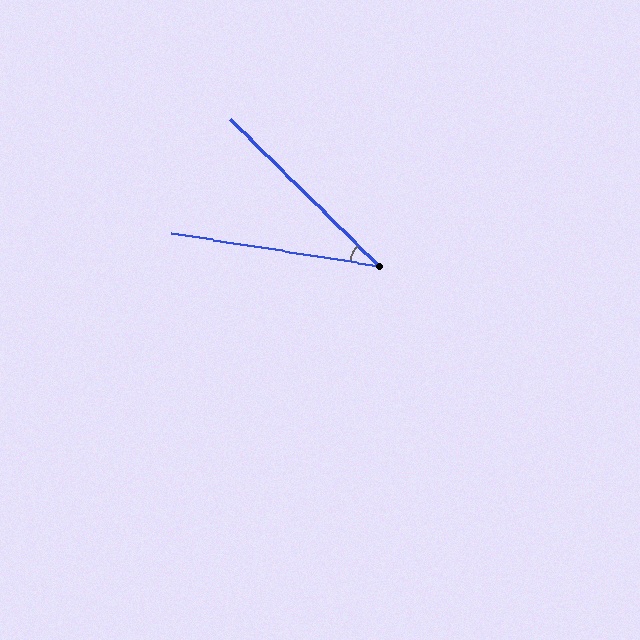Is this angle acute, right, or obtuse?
It is acute.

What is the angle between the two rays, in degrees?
Approximately 36 degrees.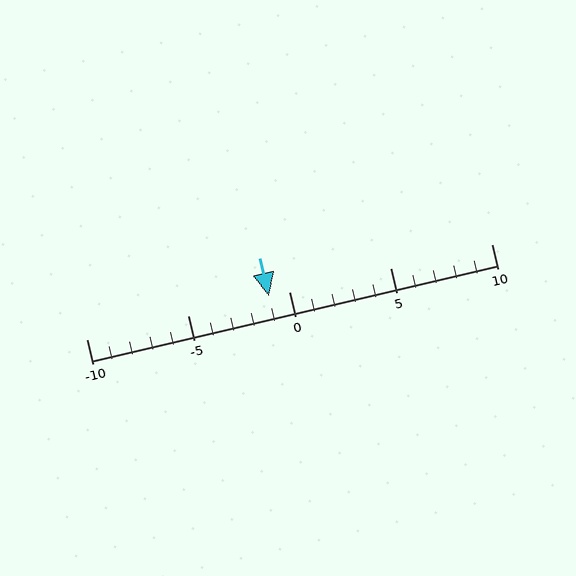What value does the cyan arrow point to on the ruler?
The cyan arrow points to approximately -1.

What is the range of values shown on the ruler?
The ruler shows values from -10 to 10.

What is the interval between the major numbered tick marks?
The major tick marks are spaced 5 units apart.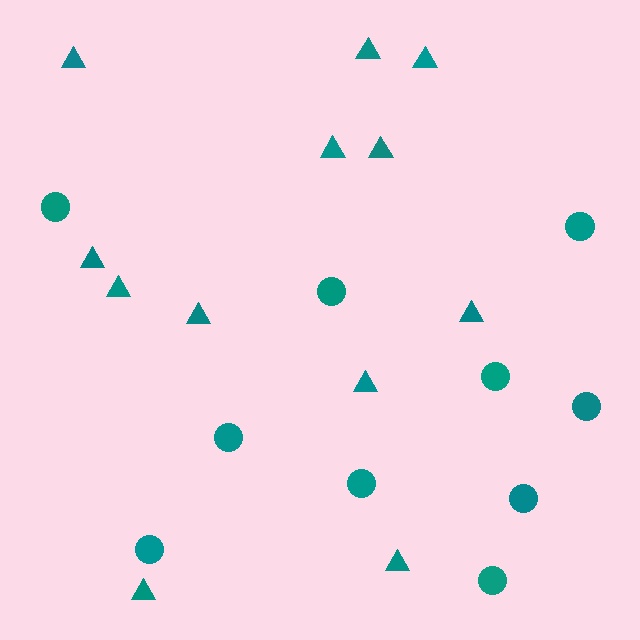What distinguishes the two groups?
There are 2 groups: one group of triangles (12) and one group of circles (10).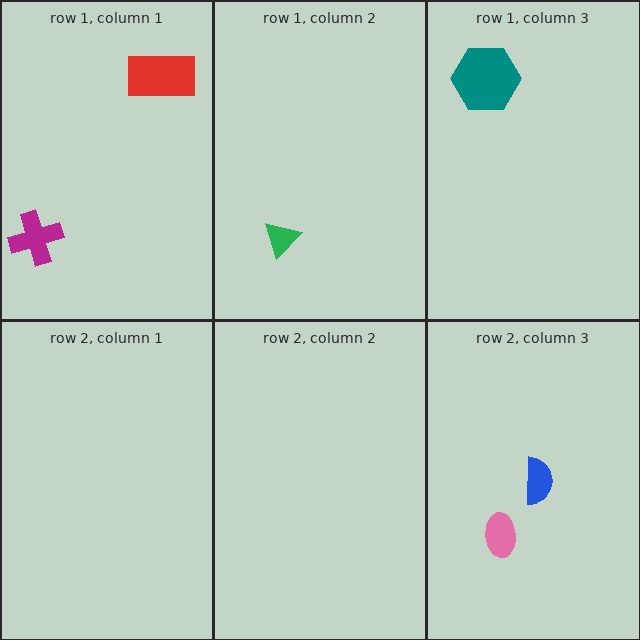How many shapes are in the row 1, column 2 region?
1.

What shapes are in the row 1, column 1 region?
The red rectangle, the magenta cross.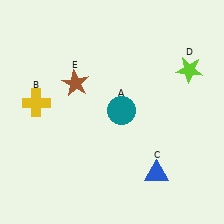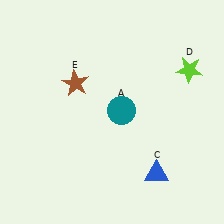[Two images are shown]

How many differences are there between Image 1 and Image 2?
There is 1 difference between the two images.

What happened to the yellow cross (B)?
The yellow cross (B) was removed in Image 2. It was in the top-left area of Image 1.